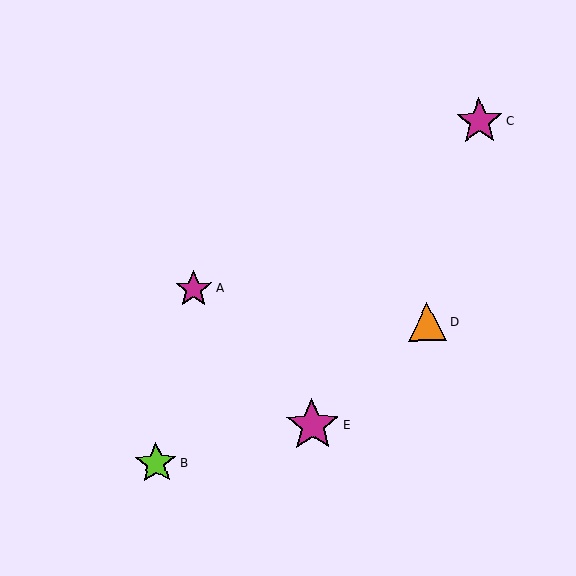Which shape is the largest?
The magenta star (labeled E) is the largest.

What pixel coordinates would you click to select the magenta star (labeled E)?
Click at (312, 425) to select the magenta star E.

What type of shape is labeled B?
Shape B is a lime star.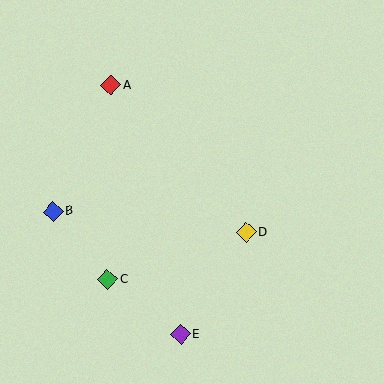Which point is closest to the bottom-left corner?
Point C is closest to the bottom-left corner.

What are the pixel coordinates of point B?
Point B is at (53, 211).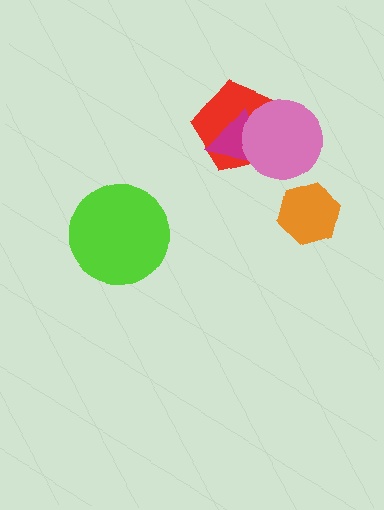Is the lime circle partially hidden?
No, no other shape covers it.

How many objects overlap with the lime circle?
0 objects overlap with the lime circle.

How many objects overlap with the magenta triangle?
2 objects overlap with the magenta triangle.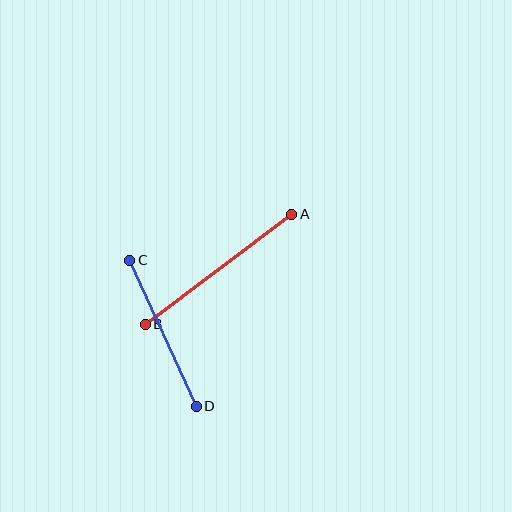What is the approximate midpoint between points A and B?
The midpoint is at approximately (219, 269) pixels.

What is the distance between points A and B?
The distance is approximately 183 pixels.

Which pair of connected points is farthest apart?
Points A and B are farthest apart.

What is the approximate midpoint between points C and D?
The midpoint is at approximately (163, 333) pixels.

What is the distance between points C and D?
The distance is approximately 161 pixels.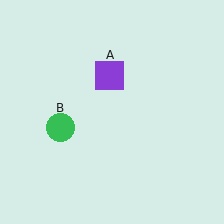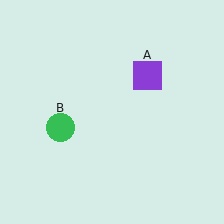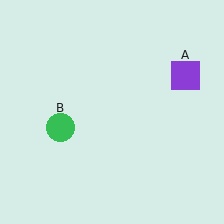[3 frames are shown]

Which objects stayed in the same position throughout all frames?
Green circle (object B) remained stationary.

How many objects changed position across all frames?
1 object changed position: purple square (object A).